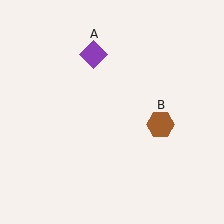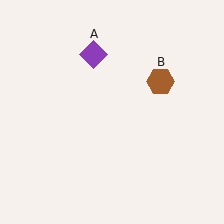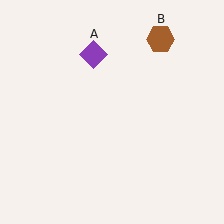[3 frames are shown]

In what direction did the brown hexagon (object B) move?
The brown hexagon (object B) moved up.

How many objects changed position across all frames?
1 object changed position: brown hexagon (object B).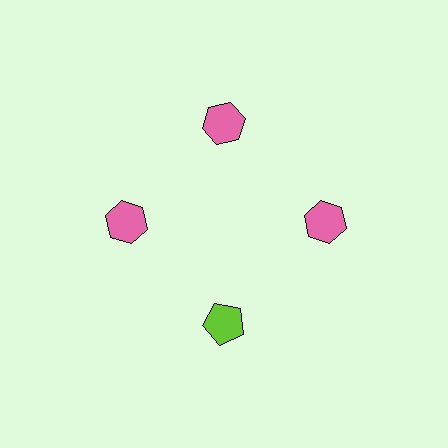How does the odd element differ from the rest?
It differs in both color (lime instead of pink) and shape (pentagon instead of hexagon).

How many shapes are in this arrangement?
There are 4 shapes arranged in a ring pattern.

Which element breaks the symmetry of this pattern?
The lime pentagon at roughly the 6 o'clock position breaks the symmetry. All other shapes are pink hexagons.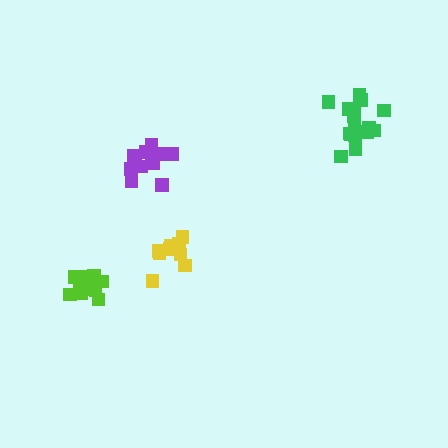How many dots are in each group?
Group 1: 16 dots, Group 2: 10 dots, Group 3: 13 dots, Group 4: 13 dots (52 total).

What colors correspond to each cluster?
The clusters are colored: green, yellow, purple, lime.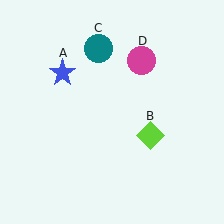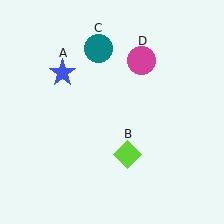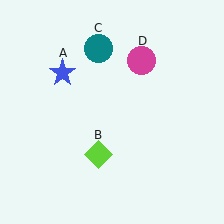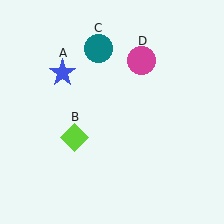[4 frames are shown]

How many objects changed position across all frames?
1 object changed position: lime diamond (object B).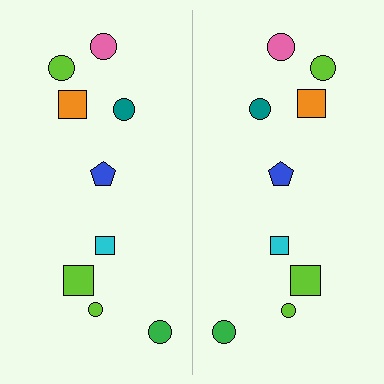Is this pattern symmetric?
Yes, this pattern has bilateral (reflection) symmetry.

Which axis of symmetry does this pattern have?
The pattern has a vertical axis of symmetry running through the center of the image.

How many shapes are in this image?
There are 18 shapes in this image.